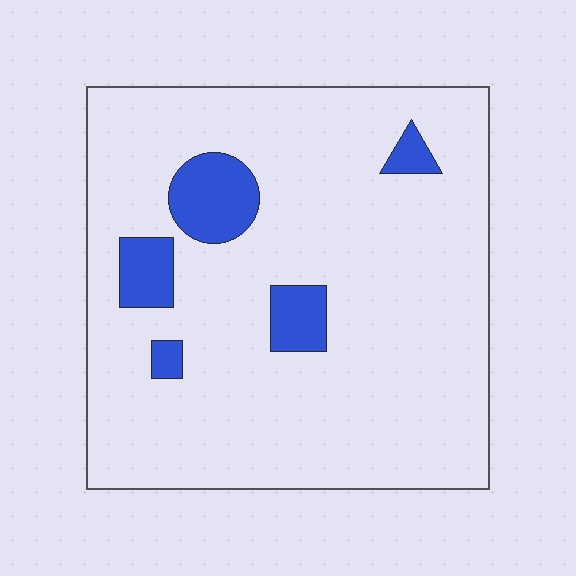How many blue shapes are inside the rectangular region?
5.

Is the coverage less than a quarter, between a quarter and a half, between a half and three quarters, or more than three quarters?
Less than a quarter.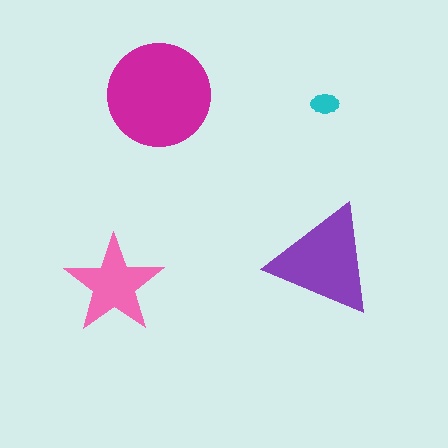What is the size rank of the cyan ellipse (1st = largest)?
4th.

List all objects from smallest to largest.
The cyan ellipse, the pink star, the purple triangle, the magenta circle.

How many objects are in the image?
There are 4 objects in the image.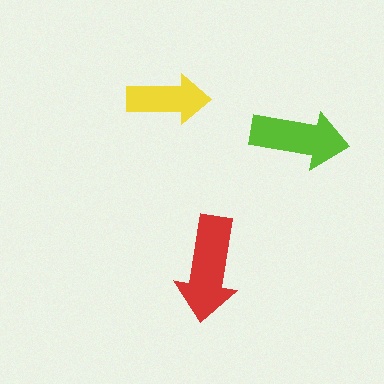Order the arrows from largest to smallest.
the red one, the lime one, the yellow one.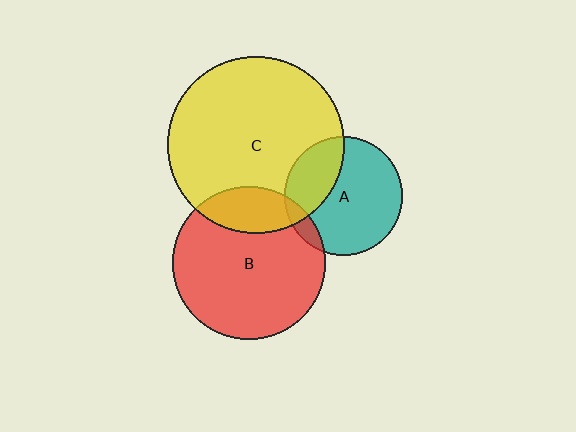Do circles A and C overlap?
Yes.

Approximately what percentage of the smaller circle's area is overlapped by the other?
Approximately 30%.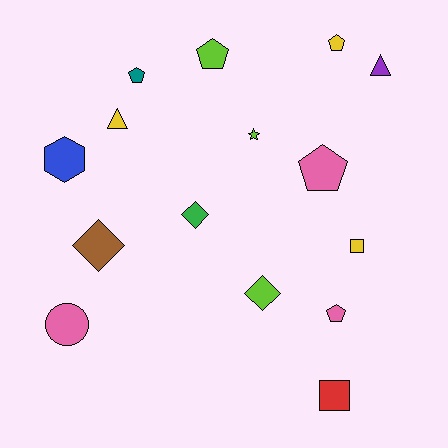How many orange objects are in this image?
There are no orange objects.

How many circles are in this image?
There is 1 circle.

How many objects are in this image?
There are 15 objects.